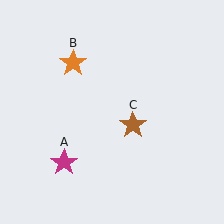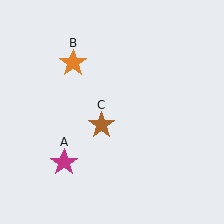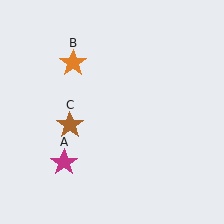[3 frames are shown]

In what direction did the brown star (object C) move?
The brown star (object C) moved left.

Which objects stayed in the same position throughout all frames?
Magenta star (object A) and orange star (object B) remained stationary.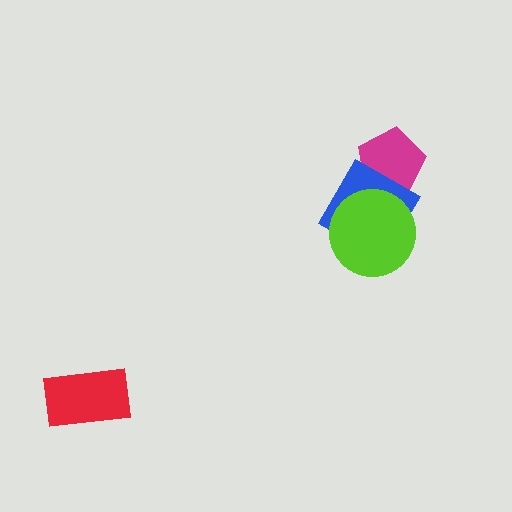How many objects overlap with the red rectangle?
0 objects overlap with the red rectangle.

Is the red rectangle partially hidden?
No, no other shape covers it.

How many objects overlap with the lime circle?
1 object overlaps with the lime circle.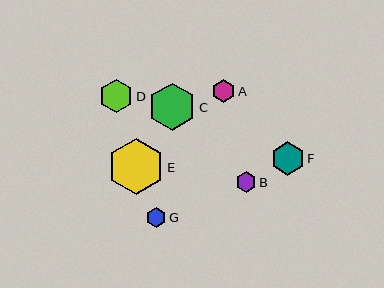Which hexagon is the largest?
Hexagon E is the largest with a size of approximately 56 pixels.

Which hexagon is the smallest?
Hexagon G is the smallest with a size of approximately 19 pixels.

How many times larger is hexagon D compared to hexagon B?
Hexagon D is approximately 1.6 times the size of hexagon B.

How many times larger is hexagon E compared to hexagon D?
Hexagon E is approximately 1.7 times the size of hexagon D.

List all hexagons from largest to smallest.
From largest to smallest: E, C, F, D, A, B, G.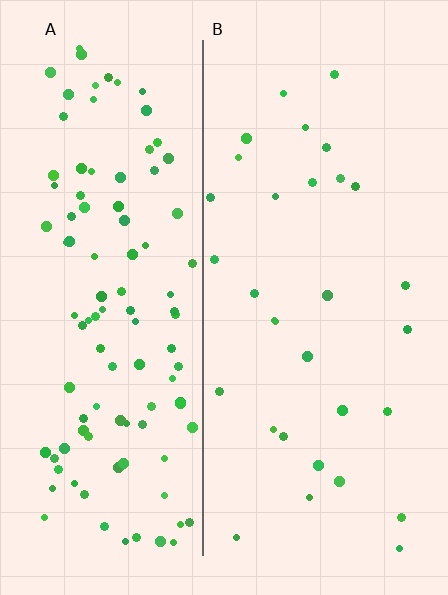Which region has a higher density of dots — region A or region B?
A (the left).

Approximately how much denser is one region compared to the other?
Approximately 3.5× — region A over region B.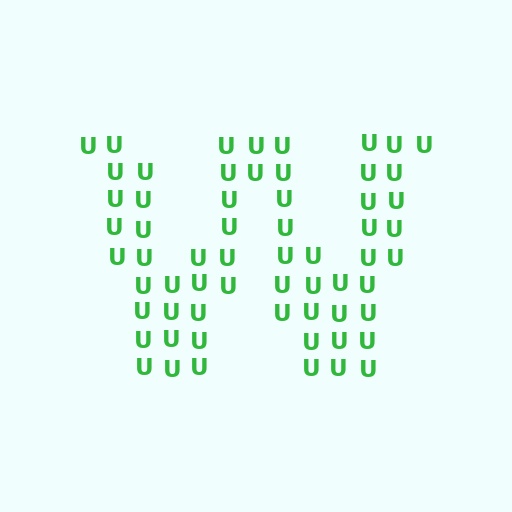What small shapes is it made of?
It is made of small letter U's.